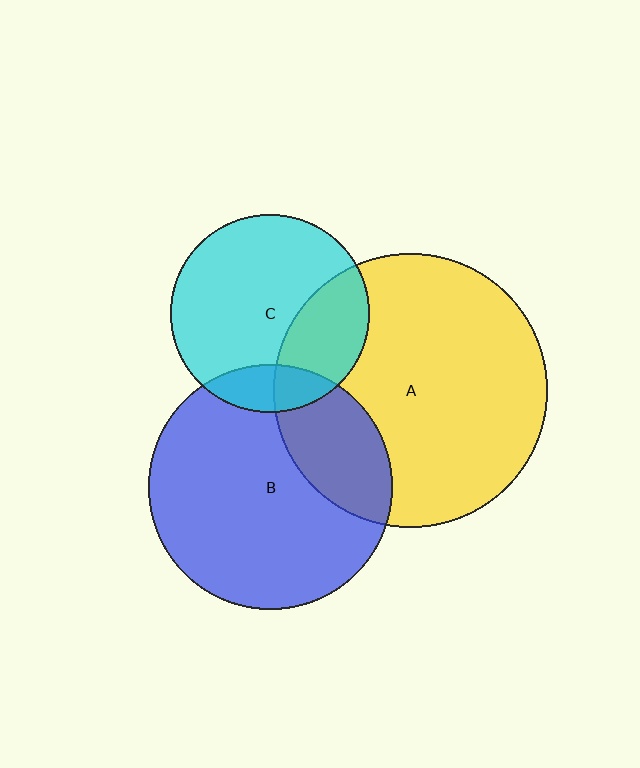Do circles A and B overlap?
Yes.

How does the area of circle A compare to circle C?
Approximately 1.9 times.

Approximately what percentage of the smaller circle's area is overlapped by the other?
Approximately 25%.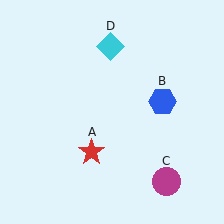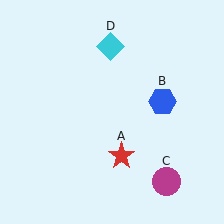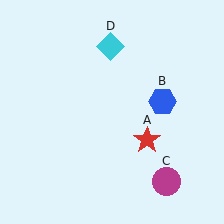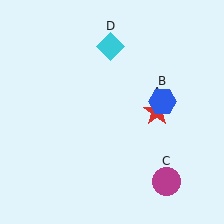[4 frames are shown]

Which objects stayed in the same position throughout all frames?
Blue hexagon (object B) and magenta circle (object C) and cyan diamond (object D) remained stationary.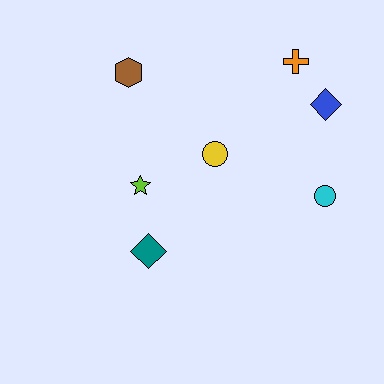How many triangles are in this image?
There are no triangles.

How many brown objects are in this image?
There is 1 brown object.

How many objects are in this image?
There are 7 objects.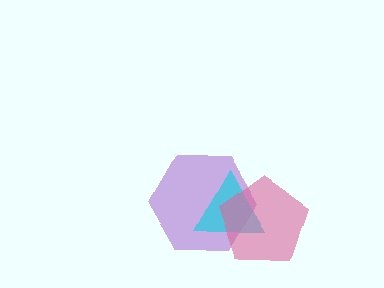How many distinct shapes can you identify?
There are 3 distinct shapes: a purple hexagon, a cyan triangle, a pink pentagon.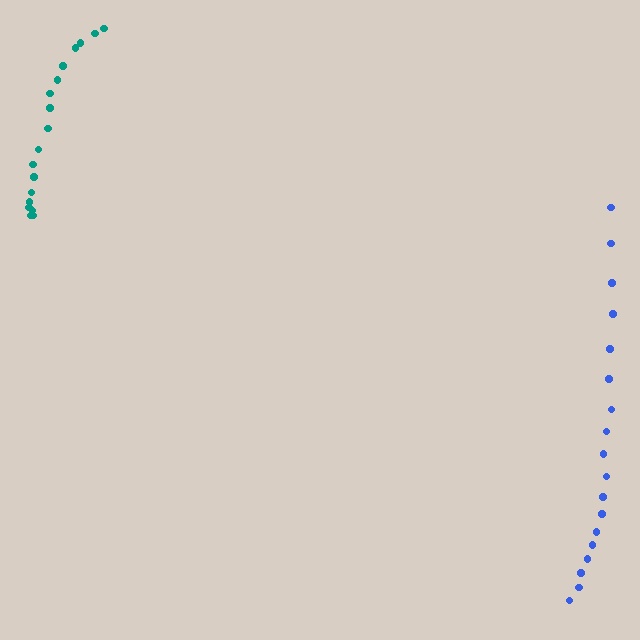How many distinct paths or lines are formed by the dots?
There are 2 distinct paths.